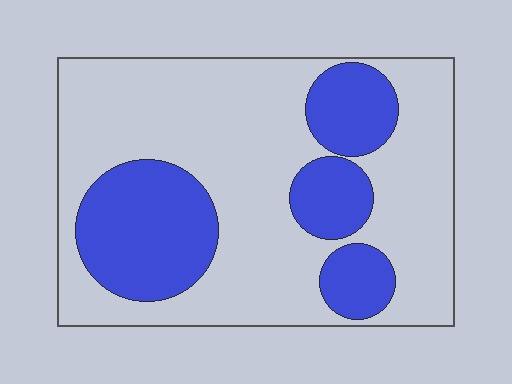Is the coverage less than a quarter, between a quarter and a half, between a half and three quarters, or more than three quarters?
Between a quarter and a half.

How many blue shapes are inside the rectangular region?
4.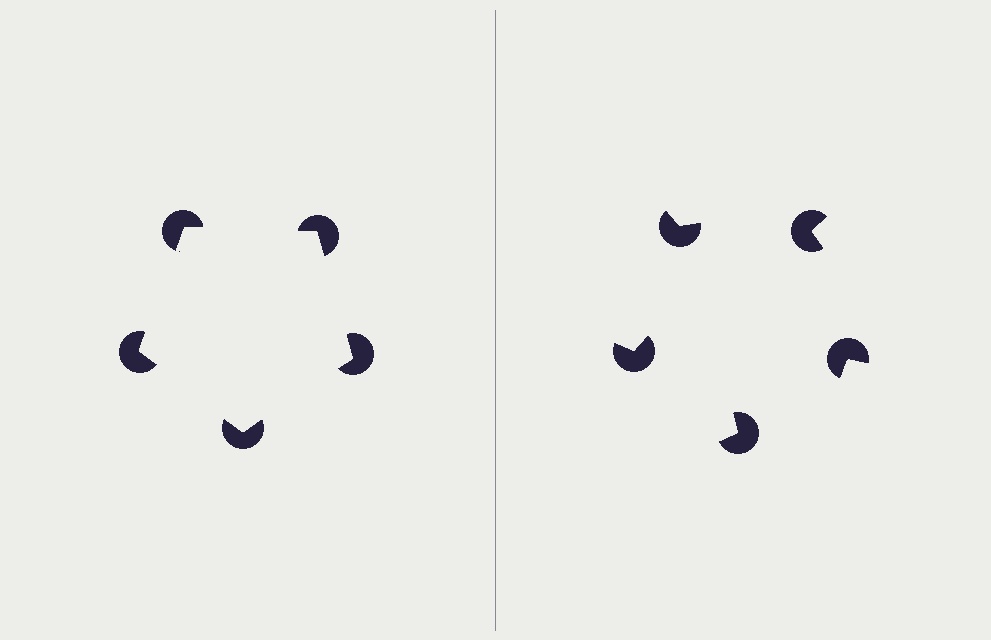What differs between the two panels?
The pac-man discs are positioned identically on both sides; only the wedge orientations differ. On the left they align to a pentagon; on the right they are misaligned.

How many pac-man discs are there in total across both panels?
10 — 5 on each side.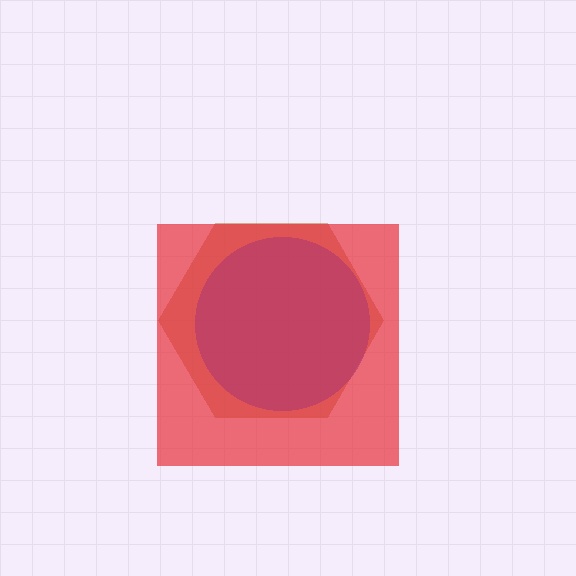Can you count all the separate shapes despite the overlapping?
Yes, there are 3 separate shapes.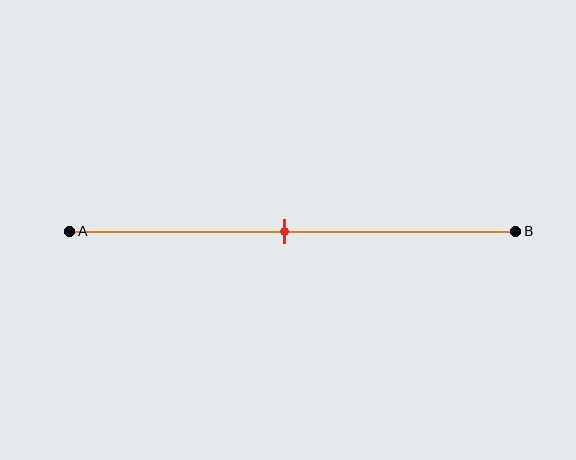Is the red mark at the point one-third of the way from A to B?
No, the mark is at about 50% from A, not at the 33% one-third point.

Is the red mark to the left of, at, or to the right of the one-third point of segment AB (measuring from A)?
The red mark is to the right of the one-third point of segment AB.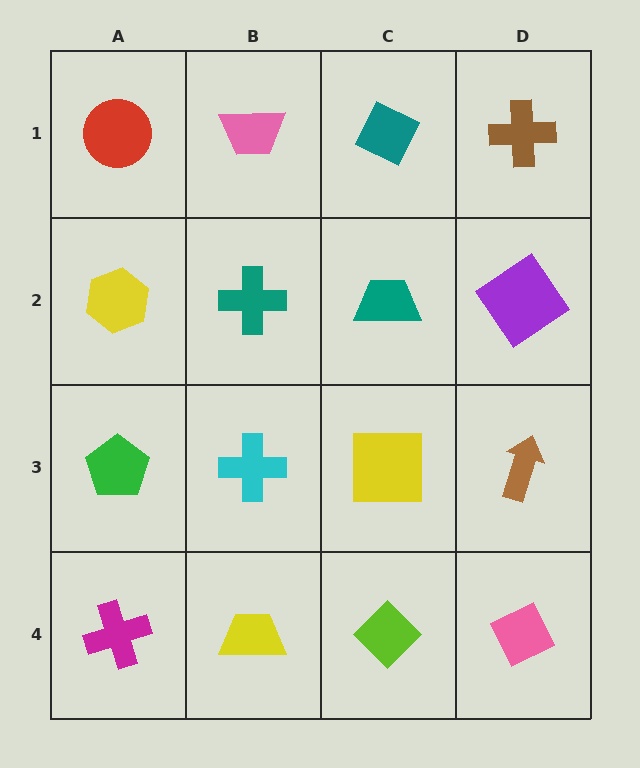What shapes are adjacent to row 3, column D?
A purple diamond (row 2, column D), a pink diamond (row 4, column D), a yellow square (row 3, column C).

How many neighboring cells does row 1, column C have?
3.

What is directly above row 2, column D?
A brown cross.